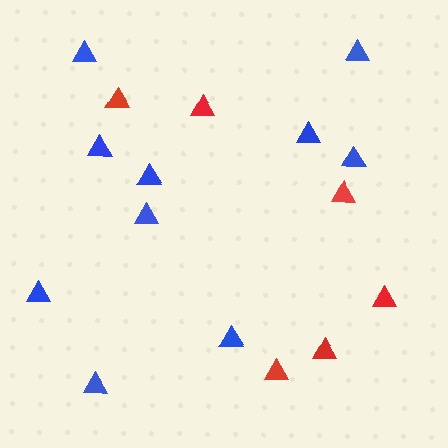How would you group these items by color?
There are 2 groups: one group of red triangles (6) and one group of blue triangles (10).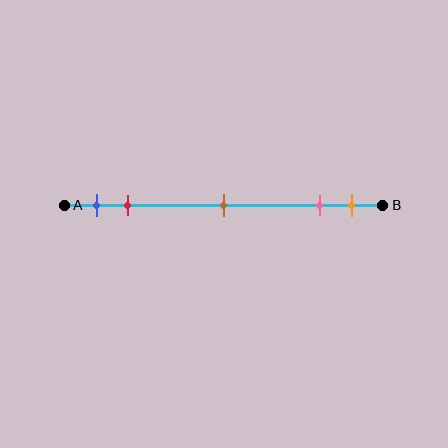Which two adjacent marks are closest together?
The pink and orange marks are the closest adjacent pair.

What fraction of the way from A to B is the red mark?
The red mark is approximately 20% (0.2) of the way from A to B.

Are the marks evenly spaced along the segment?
No, the marks are not evenly spaced.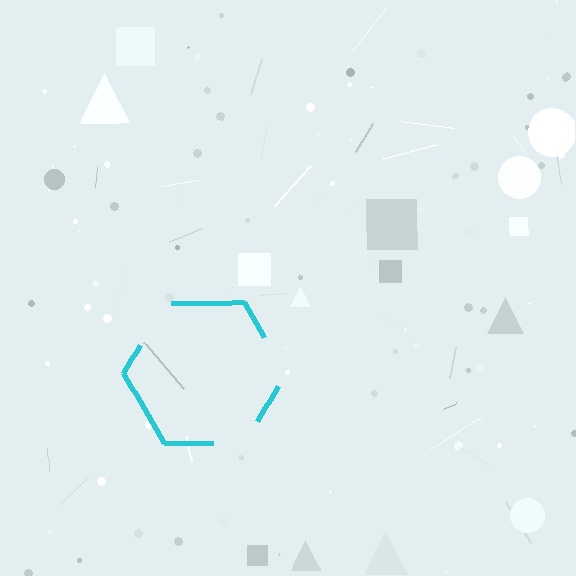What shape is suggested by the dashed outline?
The dashed outline suggests a hexagon.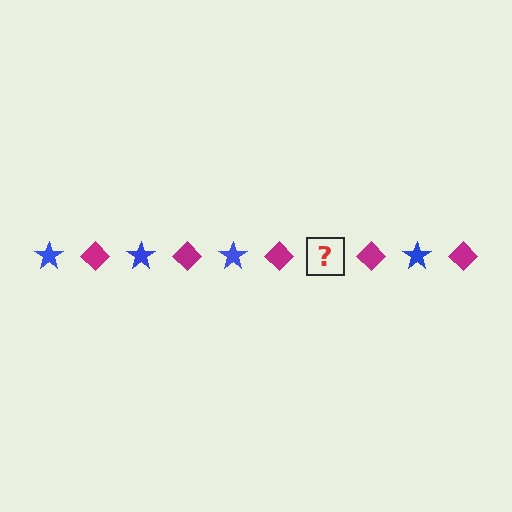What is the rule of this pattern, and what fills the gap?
The rule is that the pattern alternates between blue star and magenta diamond. The gap should be filled with a blue star.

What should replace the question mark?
The question mark should be replaced with a blue star.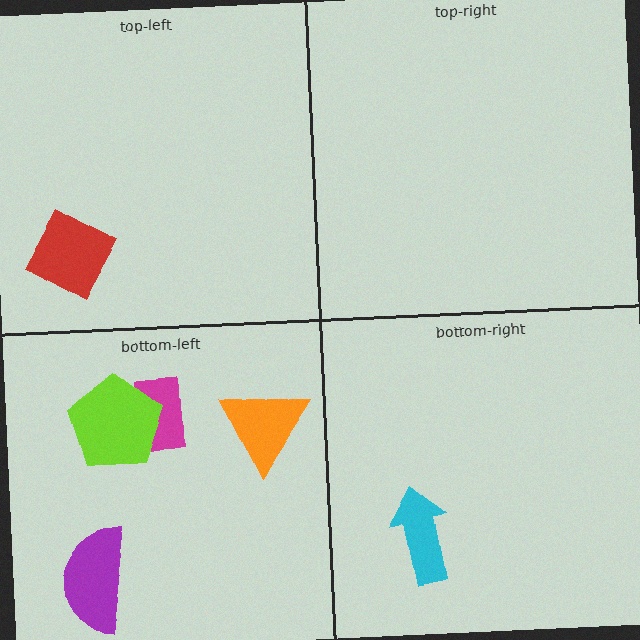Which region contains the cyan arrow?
The bottom-right region.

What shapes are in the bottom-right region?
The cyan arrow.